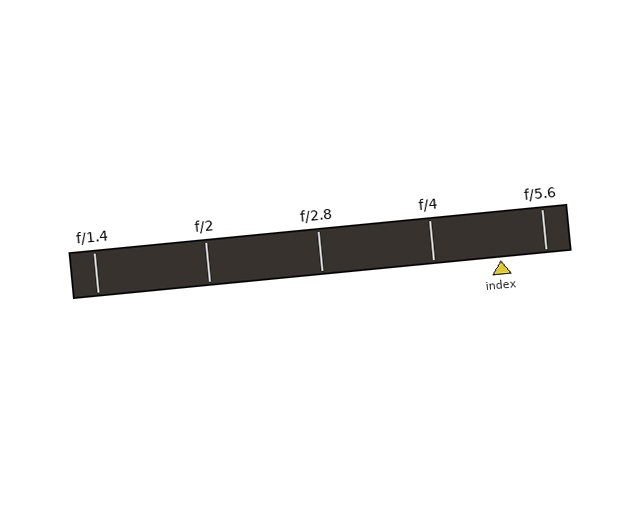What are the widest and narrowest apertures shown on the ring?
The widest aperture shown is f/1.4 and the narrowest is f/5.6.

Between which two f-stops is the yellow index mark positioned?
The index mark is between f/4 and f/5.6.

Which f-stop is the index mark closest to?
The index mark is closest to f/5.6.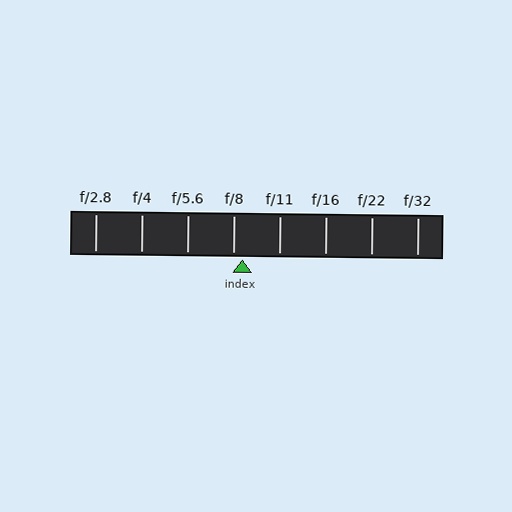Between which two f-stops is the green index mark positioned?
The index mark is between f/8 and f/11.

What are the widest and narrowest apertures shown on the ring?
The widest aperture shown is f/2.8 and the narrowest is f/32.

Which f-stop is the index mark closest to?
The index mark is closest to f/8.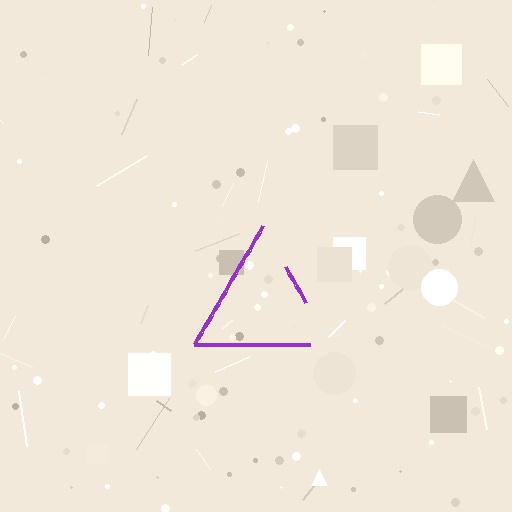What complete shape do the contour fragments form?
The contour fragments form a triangle.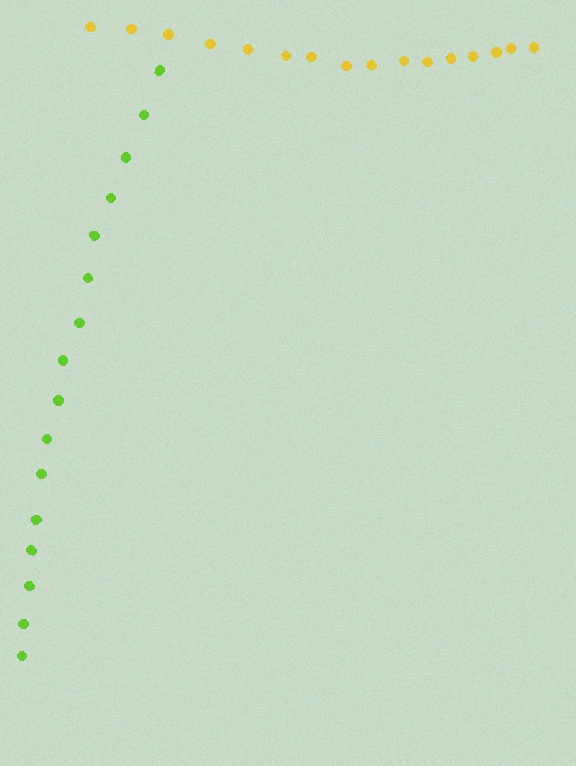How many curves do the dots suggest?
There are 2 distinct paths.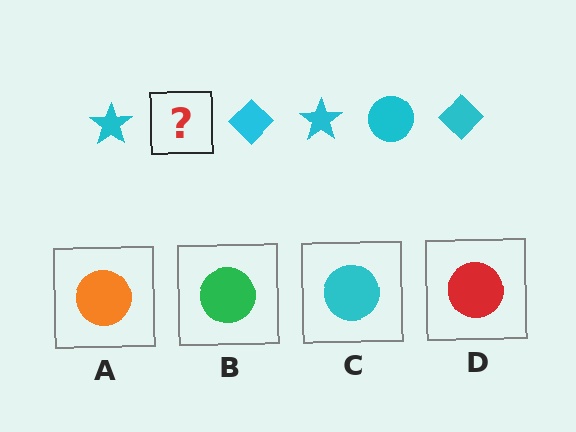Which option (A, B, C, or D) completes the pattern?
C.